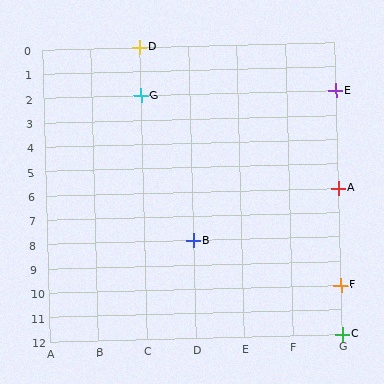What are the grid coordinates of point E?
Point E is at grid coordinates (G, 2).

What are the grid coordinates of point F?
Point F is at grid coordinates (G, 10).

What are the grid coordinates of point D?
Point D is at grid coordinates (C, 0).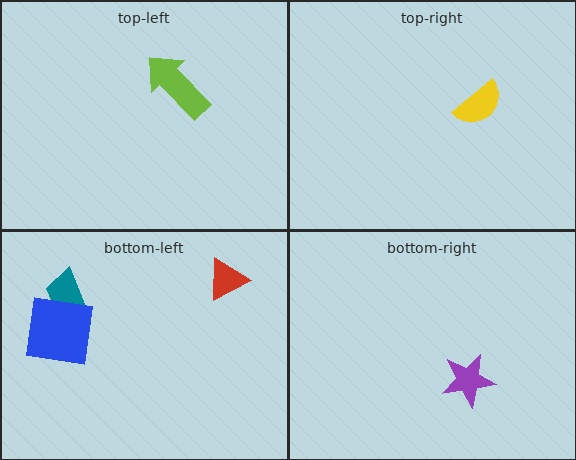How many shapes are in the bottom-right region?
1.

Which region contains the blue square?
The bottom-left region.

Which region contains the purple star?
The bottom-right region.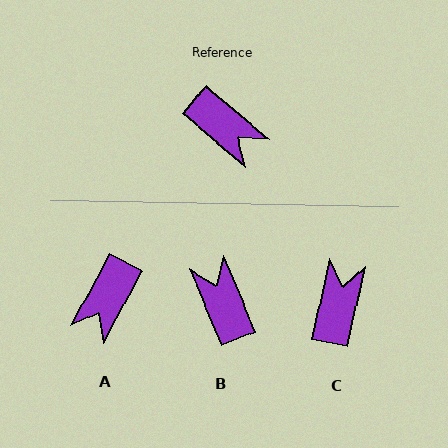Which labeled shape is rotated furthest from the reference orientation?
B, about 153 degrees away.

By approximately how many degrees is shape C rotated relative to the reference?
Approximately 118 degrees counter-clockwise.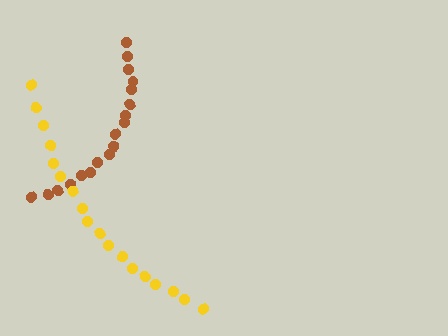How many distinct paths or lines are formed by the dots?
There are 2 distinct paths.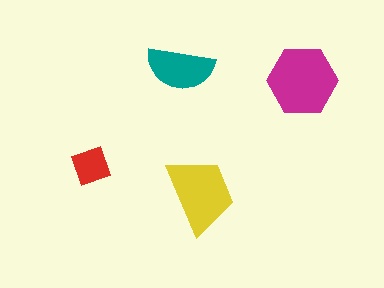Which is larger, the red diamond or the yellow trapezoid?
The yellow trapezoid.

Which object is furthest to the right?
The magenta hexagon is rightmost.